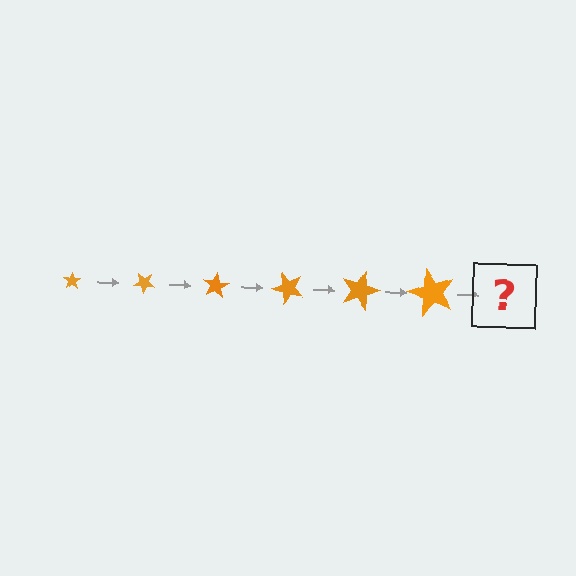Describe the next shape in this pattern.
It should be a star, larger than the previous one and rotated 240 degrees from the start.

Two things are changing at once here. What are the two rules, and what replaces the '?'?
The two rules are that the star grows larger each step and it rotates 40 degrees each step. The '?' should be a star, larger than the previous one and rotated 240 degrees from the start.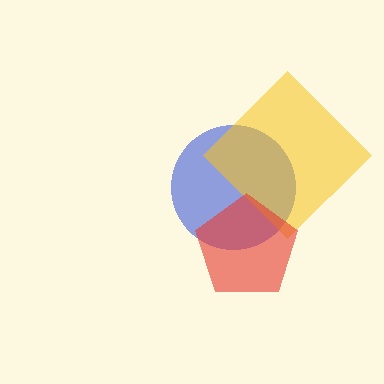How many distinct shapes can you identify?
There are 3 distinct shapes: a blue circle, a yellow diamond, a red pentagon.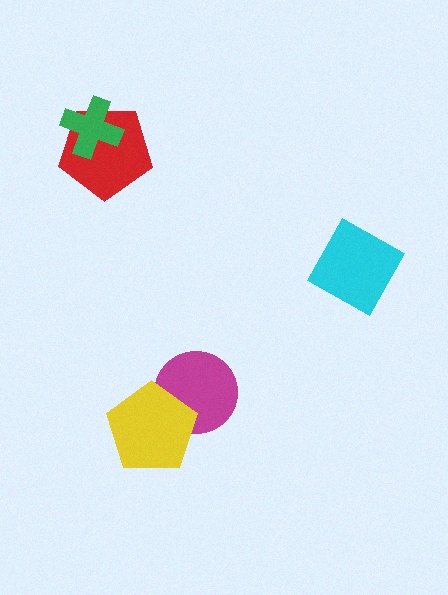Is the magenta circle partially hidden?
Yes, it is partially covered by another shape.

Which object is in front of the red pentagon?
The green cross is in front of the red pentagon.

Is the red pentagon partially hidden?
Yes, it is partially covered by another shape.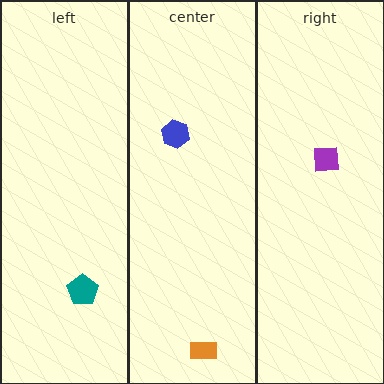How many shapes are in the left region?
1.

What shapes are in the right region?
The purple square.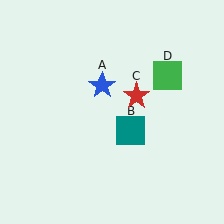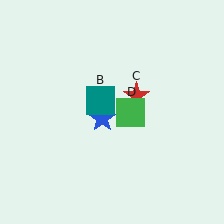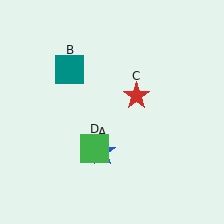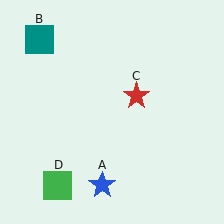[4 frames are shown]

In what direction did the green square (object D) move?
The green square (object D) moved down and to the left.